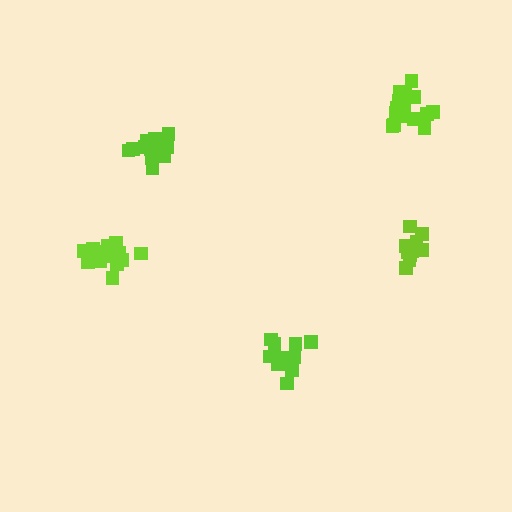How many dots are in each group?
Group 1: 15 dots, Group 2: 11 dots, Group 3: 15 dots, Group 4: 11 dots, Group 5: 15 dots (67 total).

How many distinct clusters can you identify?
There are 5 distinct clusters.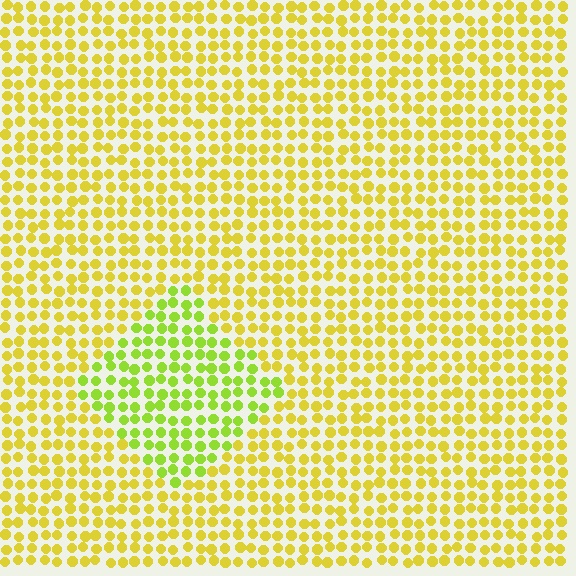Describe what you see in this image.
The image is filled with small yellow elements in a uniform arrangement. A diamond-shaped region is visible where the elements are tinted to a slightly different hue, forming a subtle color boundary.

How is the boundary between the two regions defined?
The boundary is defined purely by a slight shift in hue (about 32 degrees). Spacing, size, and orientation are identical on both sides.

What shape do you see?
I see a diamond.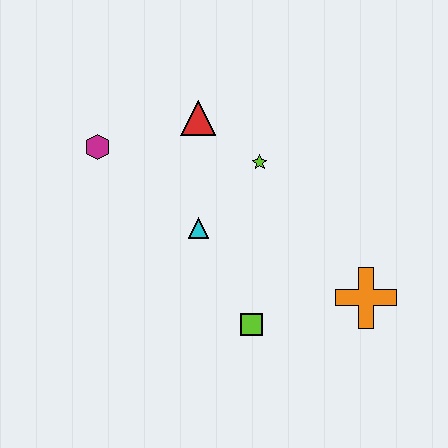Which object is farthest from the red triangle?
The orange cross is farthest from the red triangle.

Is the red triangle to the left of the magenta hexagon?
No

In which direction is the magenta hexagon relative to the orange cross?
The magenta hexagon is to the left of the orange cross.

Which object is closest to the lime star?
The red triangle is closest to the lime star.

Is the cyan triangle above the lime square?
Yes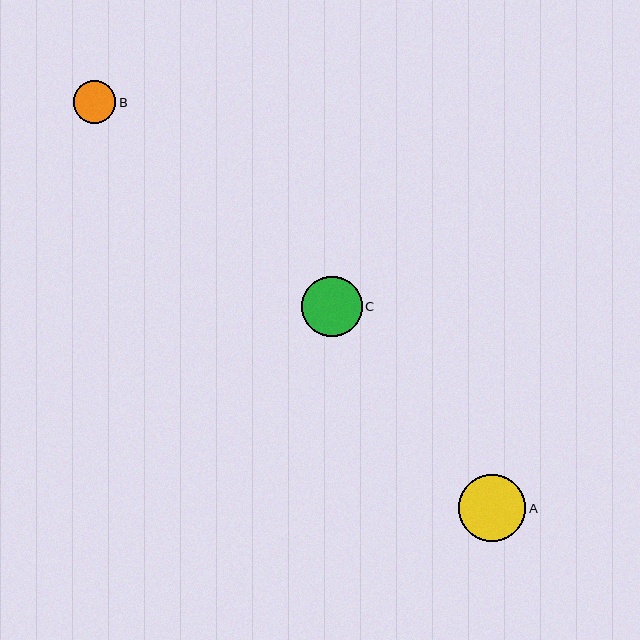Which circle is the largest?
Circle A is the largest with a size of approximately 67 pixels.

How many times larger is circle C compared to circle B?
Circle C is approximately 1.4 times the size of circle B.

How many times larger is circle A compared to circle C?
Circle A is approximately 1.1 times the size of circle C.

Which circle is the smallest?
Circle B is the smallest with a size of approximately 42 pixels.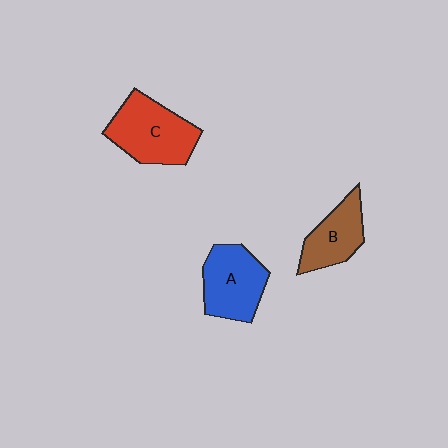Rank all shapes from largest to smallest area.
From largest to smallest: C (red), A (blue), B (brown).